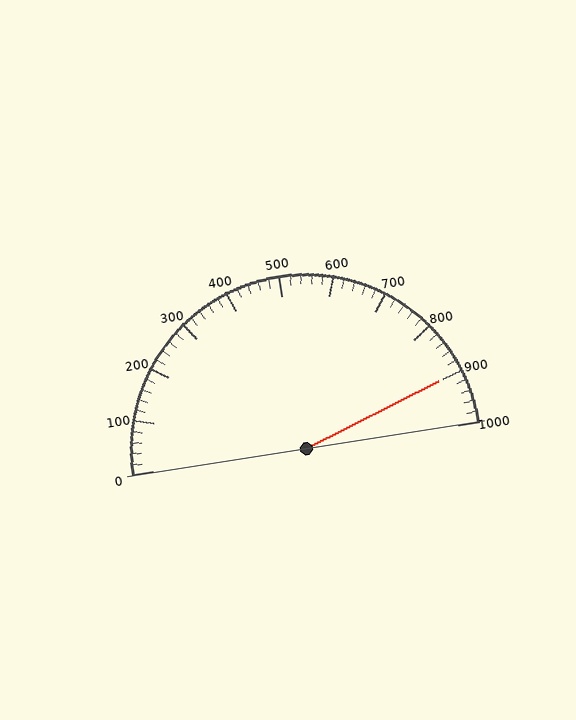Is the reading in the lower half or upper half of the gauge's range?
The reading is in the upper half of the range (0 to 1000).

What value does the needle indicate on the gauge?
The needle indicates approximately 900.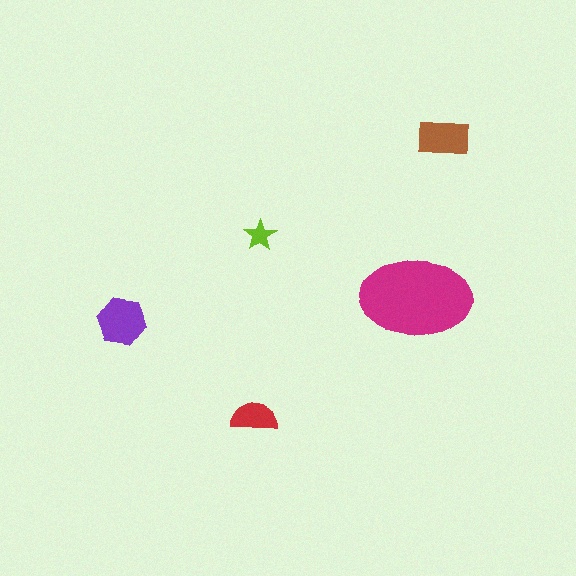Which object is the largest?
The magenta ellipse.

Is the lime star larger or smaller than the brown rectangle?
Smaller.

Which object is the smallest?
The lime star.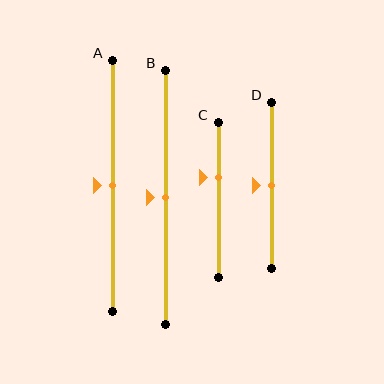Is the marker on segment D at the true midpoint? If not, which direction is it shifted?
Yes, the marker on segment D is at the true midpoint.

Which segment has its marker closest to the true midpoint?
Segment A has its marker closest to the true midpoint.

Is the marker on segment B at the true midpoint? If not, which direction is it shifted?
Yes, the marker on segment B is at the true midpoint.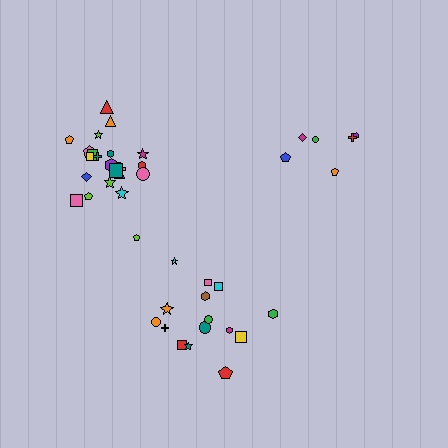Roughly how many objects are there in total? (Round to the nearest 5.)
Roughly 45 objects in total.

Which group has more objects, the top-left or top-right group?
The top-left group.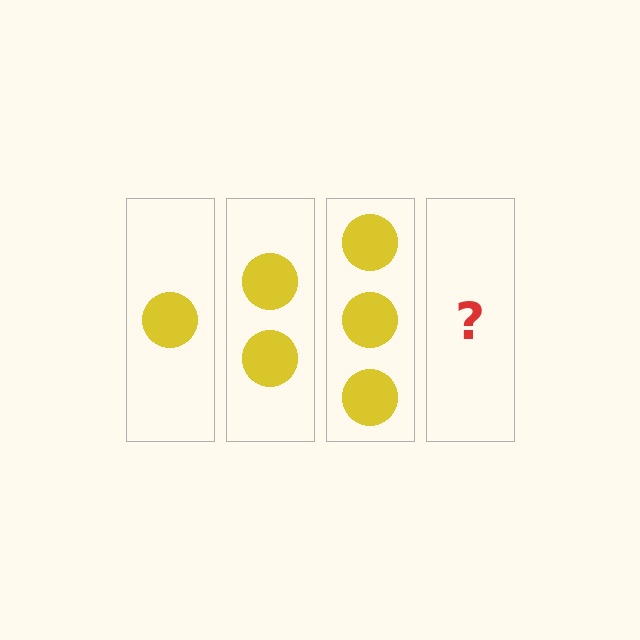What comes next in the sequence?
The next element should be 4 circles.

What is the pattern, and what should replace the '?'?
The pattern is that each step adds one more circle. The '?' should be 4 circles.